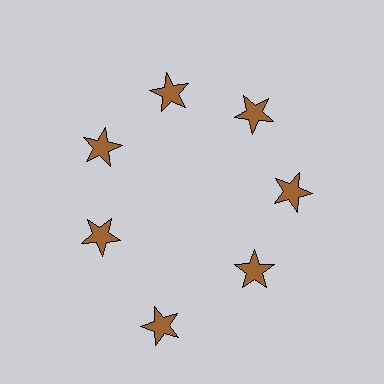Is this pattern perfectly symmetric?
No. The 7 brown stars are arranged in a ring, but one element near the 6 o'clock position is pushed outward from the center, breaking the 7-fold rotational symmetry.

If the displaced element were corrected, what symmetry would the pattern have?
It would have 7-fold rotational symmetry — the pattern would map onto itself every 51 degrees.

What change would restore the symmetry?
The symmetry would be restored by moving it inward, back onto the ring so that all 7 stars sit at equal angles and equal distance from the center.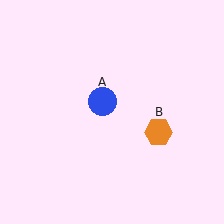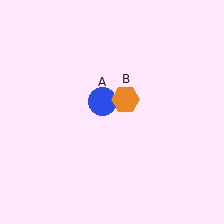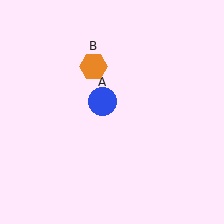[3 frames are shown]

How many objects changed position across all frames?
1 object changed position: orange hexagon (object B).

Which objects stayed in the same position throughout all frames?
Blue circle (object A) remained stationary.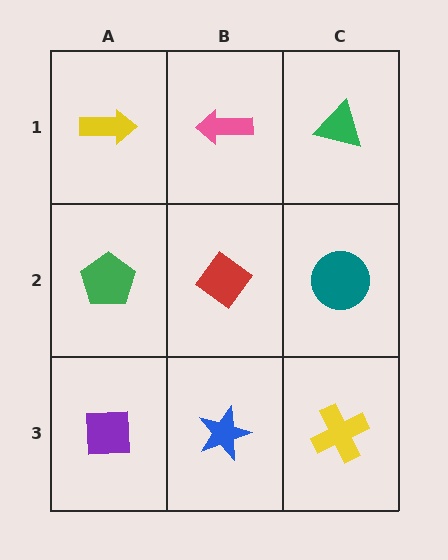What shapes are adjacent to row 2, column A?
A yellow arrow (row 1, column A), a purple square (row 3, column A), a red diamond (row 2, column B).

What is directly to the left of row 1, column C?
A pink arrow.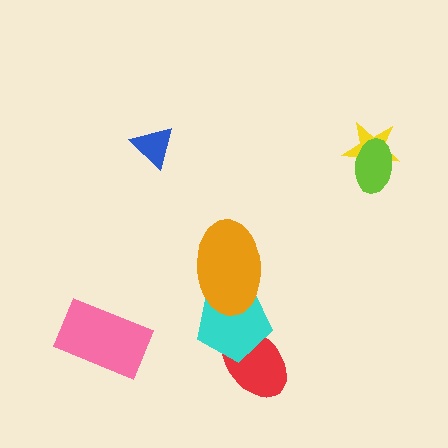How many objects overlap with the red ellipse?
1 object overlaps with the red ellipse.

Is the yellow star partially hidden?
Yes, it is partially covered by another shape.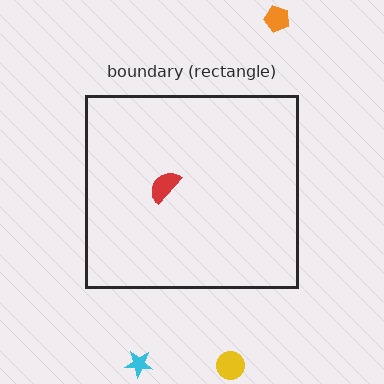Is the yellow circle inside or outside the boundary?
Outside.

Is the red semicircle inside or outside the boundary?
Inside.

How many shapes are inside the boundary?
1 inside, 3 outside.